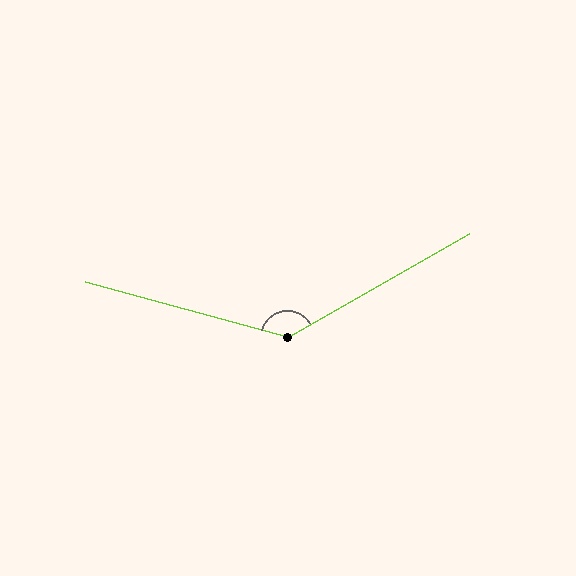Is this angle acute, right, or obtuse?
It is obtuse.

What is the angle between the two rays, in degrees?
Approximately 135 degrees.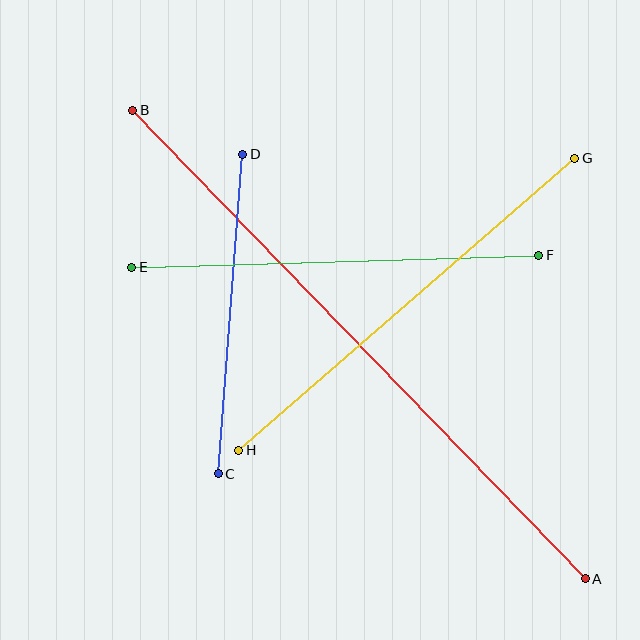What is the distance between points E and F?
The distance is approximately 407 pixels.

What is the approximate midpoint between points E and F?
The midpoint is at approximately (335, 261) pixels.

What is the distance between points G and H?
The distance is approximately 445 pixels.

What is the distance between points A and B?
The distance is approximately 651 pixels.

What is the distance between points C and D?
The distance is approximately 321 pixels.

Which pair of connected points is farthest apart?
Points A and B are farthest apart.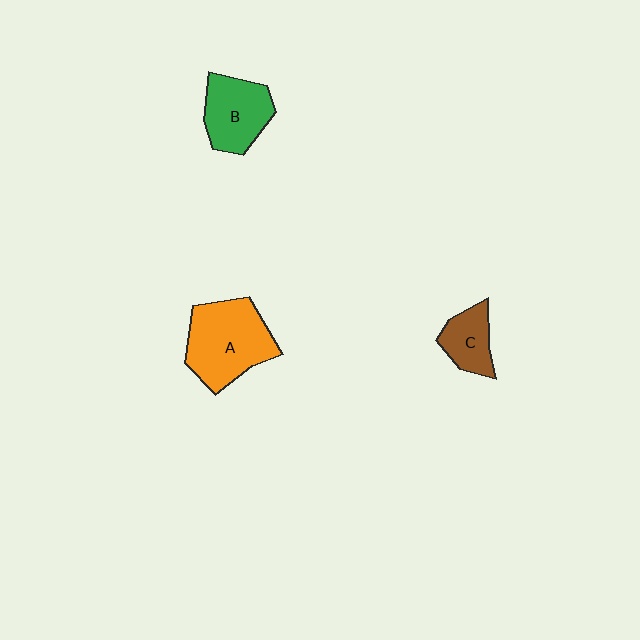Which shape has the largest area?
Shape A (orange).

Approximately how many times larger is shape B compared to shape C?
Approximately 1.5 times.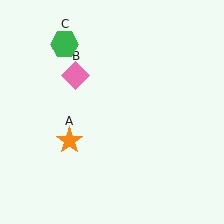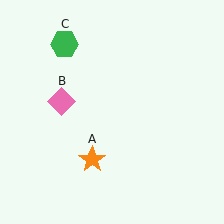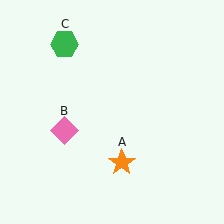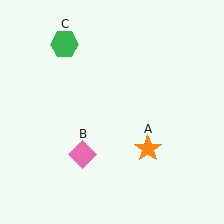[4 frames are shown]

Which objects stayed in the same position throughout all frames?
Green hexagon (object C) remained stationary.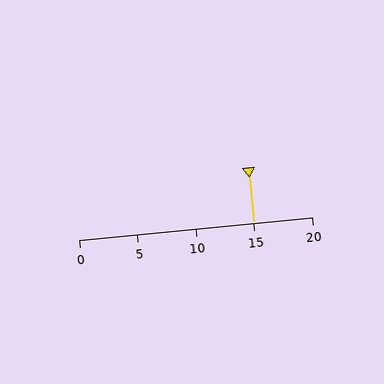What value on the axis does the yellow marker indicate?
The marker indicates approximately 15.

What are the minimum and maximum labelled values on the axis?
The axis runs from 0 to 20.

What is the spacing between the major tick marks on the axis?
The major ticks are spaced 5 apart.